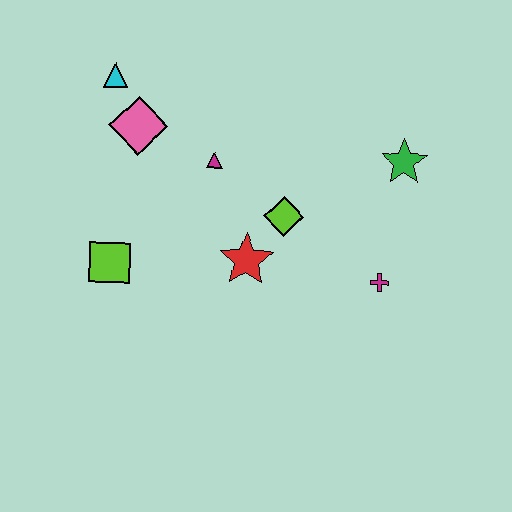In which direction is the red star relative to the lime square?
The red star is to the right of the lime square.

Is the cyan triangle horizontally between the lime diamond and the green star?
No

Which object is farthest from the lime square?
The green star is farthest from the lime square.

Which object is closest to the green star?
The magenta cross is closest to the green star.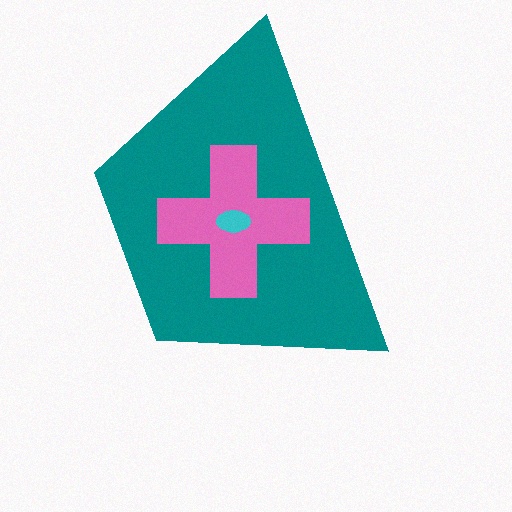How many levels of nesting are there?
3.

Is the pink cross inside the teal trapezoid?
Yes.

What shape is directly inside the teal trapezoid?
The pink cross.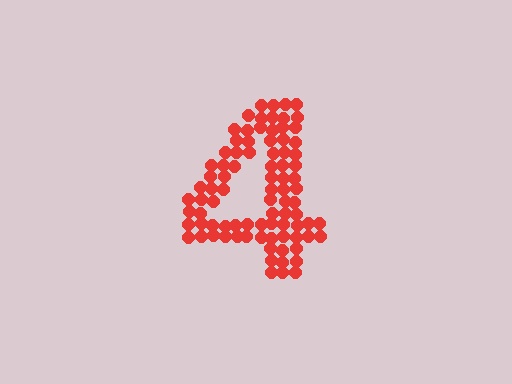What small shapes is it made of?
It is made of small circles.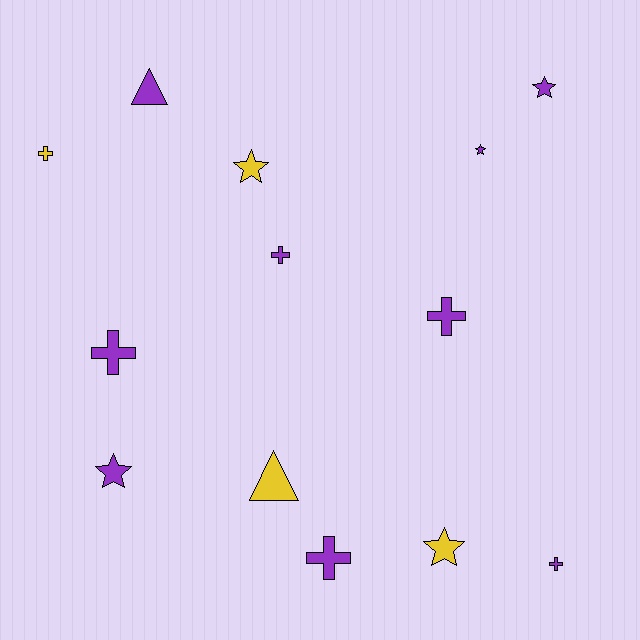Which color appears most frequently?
Purple, with 9 objects.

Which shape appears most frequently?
Cross, with 6 objects.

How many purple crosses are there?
There are 5 purple crosses.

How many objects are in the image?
There are 13 objects.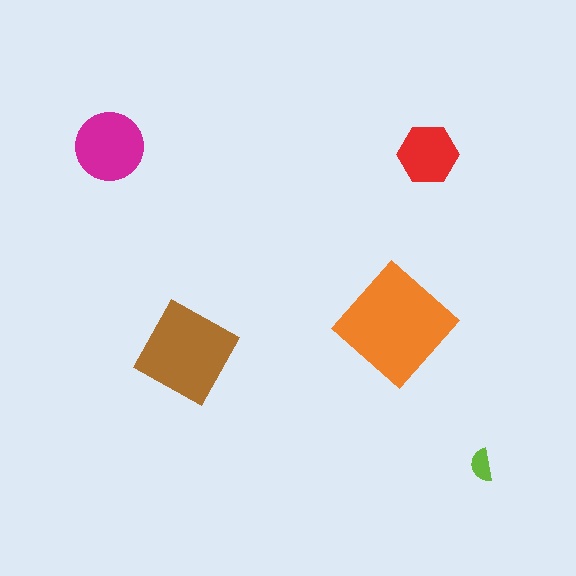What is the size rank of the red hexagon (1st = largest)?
4th.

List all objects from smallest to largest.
The lime semicircle, the red hexagon, the magenta circle, the brown diamond, the orange diamond.